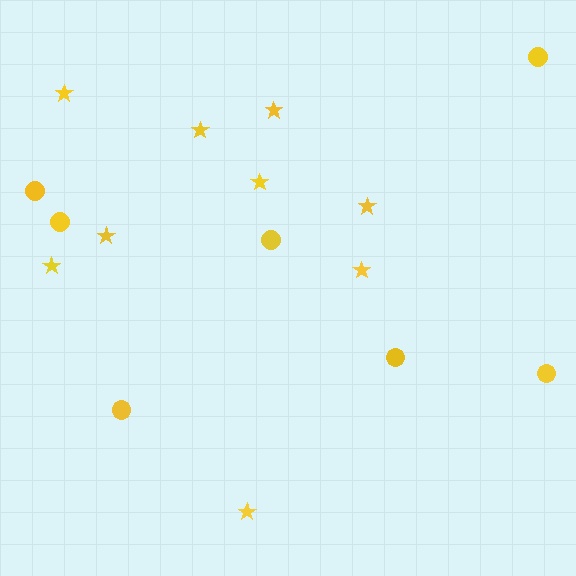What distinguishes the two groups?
There are 2 groups: one group of stars (9) and one group of circles (7).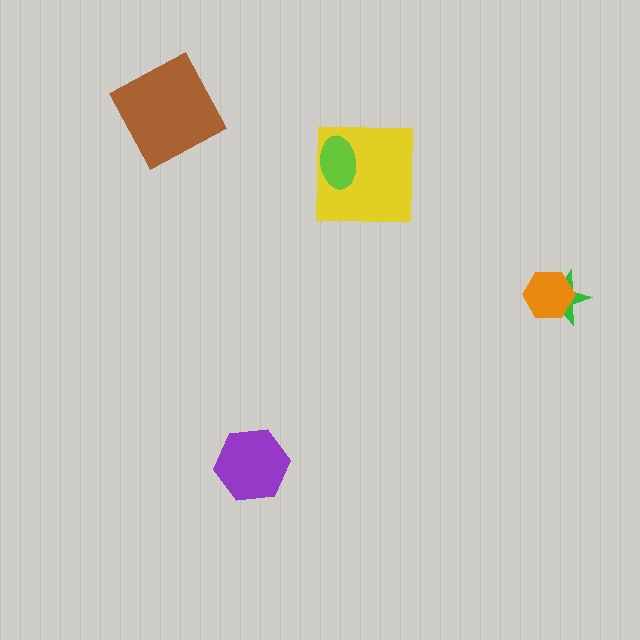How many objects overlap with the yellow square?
1 object overlaps with the yellow square.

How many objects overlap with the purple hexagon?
0 objects overlap with the purple hexagon.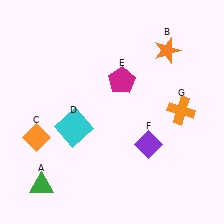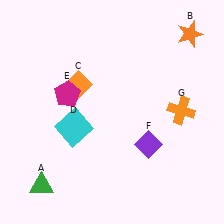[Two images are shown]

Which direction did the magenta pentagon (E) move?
The magenta pentagon (E) moved left.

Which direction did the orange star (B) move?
The orange star (B) moved right.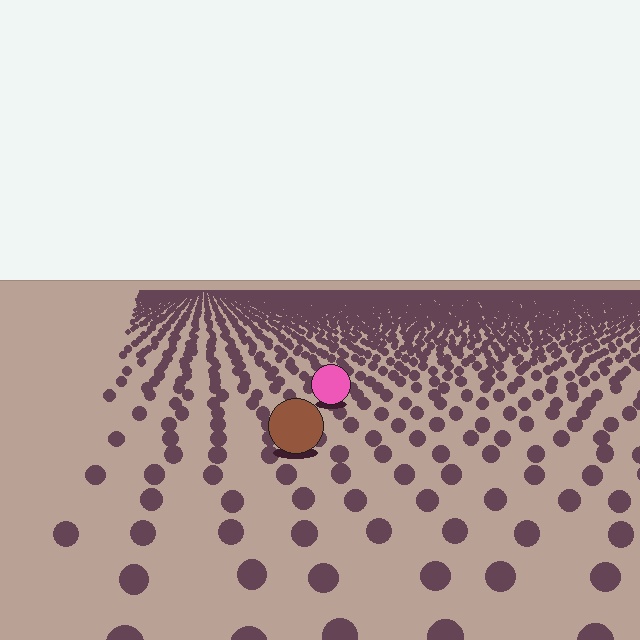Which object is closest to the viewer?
The brown circle is closest. The texture marks near it are larger and more spread out.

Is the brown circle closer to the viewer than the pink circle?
Yes. The brown circle is closer — you can tell from the texture gradient: the ground texture is coarser near it.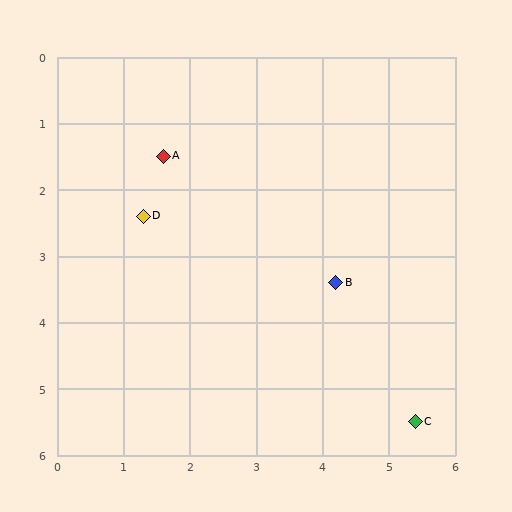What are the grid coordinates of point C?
Point C is at approximately (5.4, 5.5).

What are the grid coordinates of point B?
Point B is at approximately (4.2, 3.4).